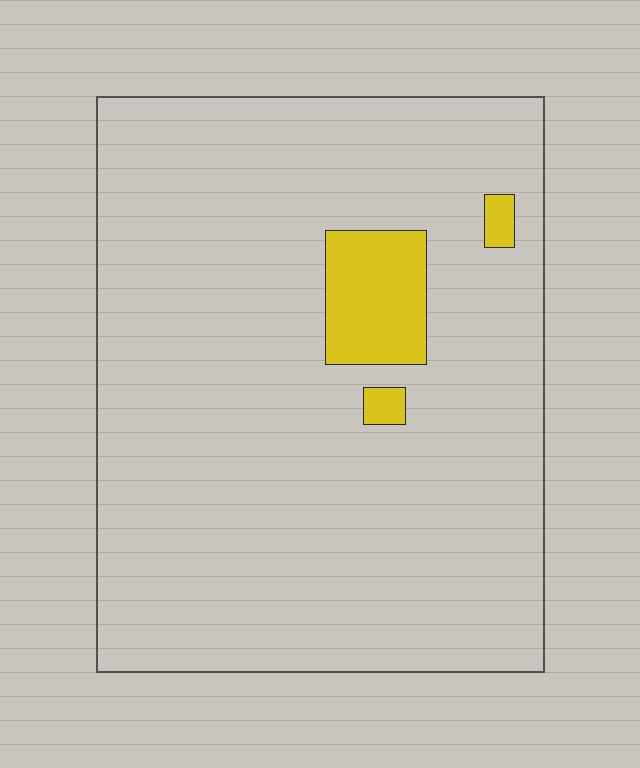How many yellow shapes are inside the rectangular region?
3.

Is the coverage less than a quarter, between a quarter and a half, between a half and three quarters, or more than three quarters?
Less than a quarter.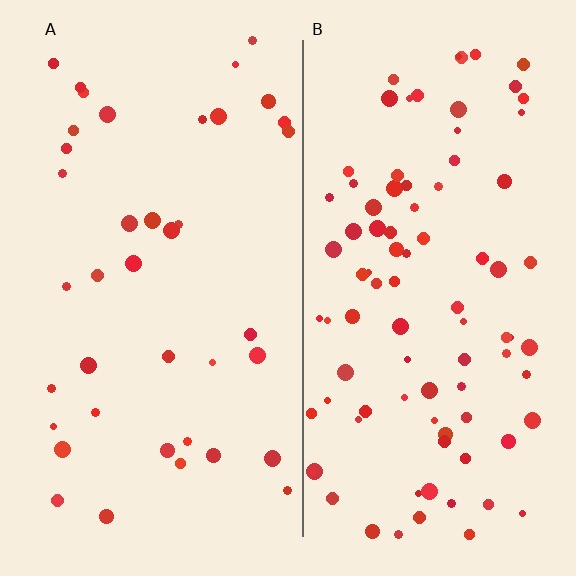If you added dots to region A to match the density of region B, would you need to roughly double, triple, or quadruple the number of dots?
Approximately double.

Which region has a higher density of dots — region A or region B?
B (the right).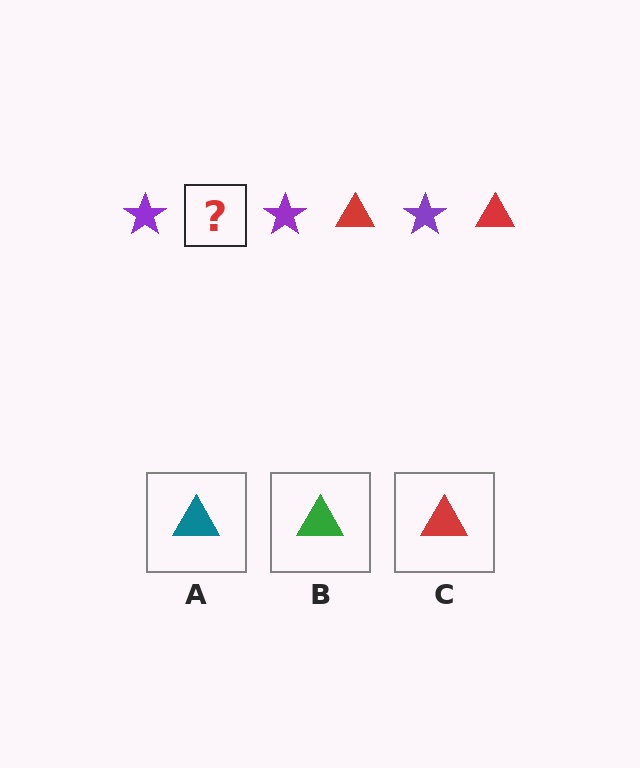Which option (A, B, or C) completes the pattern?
C.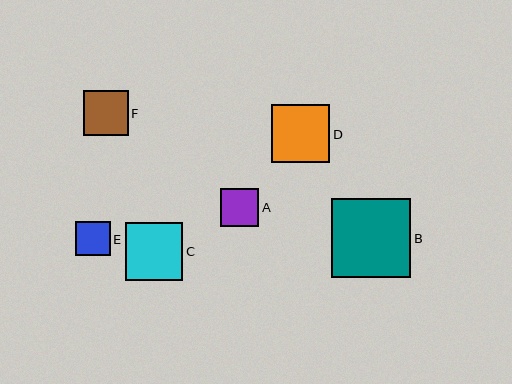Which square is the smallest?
Square E is the smallest with a size of approximately 35 pixels.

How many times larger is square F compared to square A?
Square F is approximately 1.2 times the size of square A.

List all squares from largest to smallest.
From largest to smallest: B, D, C, F, A, E.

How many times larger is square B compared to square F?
Square B is approximately 1.8 times the size of square F.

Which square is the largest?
Square B is the largest with a size of approximately 79 pixels.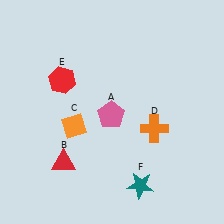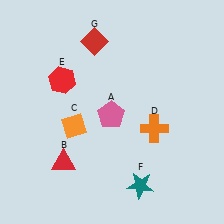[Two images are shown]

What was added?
A red diamond (G) was added in Image 2.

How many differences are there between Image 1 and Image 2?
There is 1 difference between the two images.